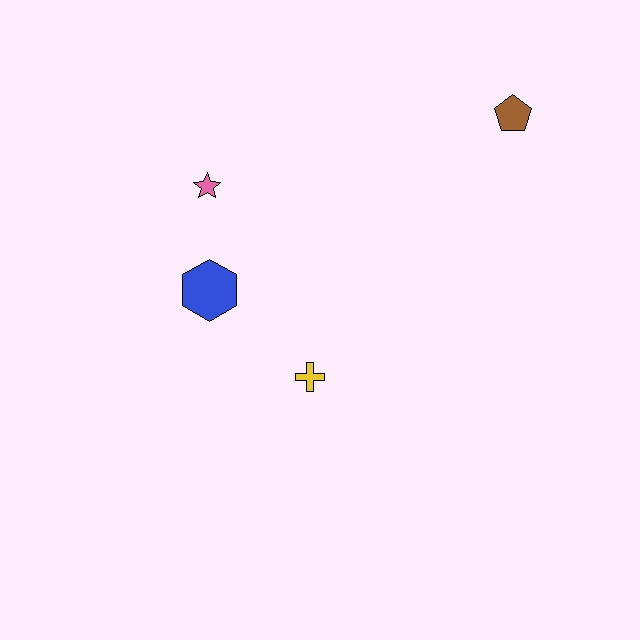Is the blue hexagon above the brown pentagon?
No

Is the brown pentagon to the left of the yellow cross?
No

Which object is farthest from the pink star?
The brown pentagon is farthest from the pink star.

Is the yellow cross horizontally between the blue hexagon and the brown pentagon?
Yes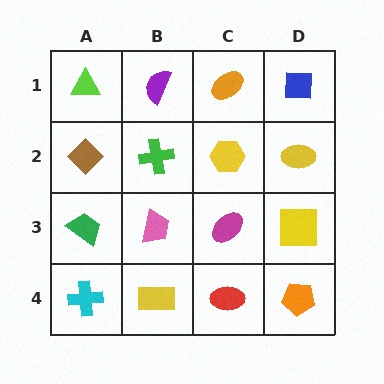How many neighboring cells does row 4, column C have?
3.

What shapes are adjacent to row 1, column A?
A brown diamond (row 2, column A), a purple semicircle (row 1, column B).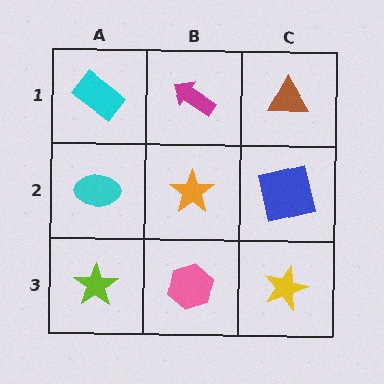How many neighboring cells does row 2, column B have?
4.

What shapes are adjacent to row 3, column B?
An orange star (row 2, column B), a lime star (row 3, column A), a yellow star (row 3, column C).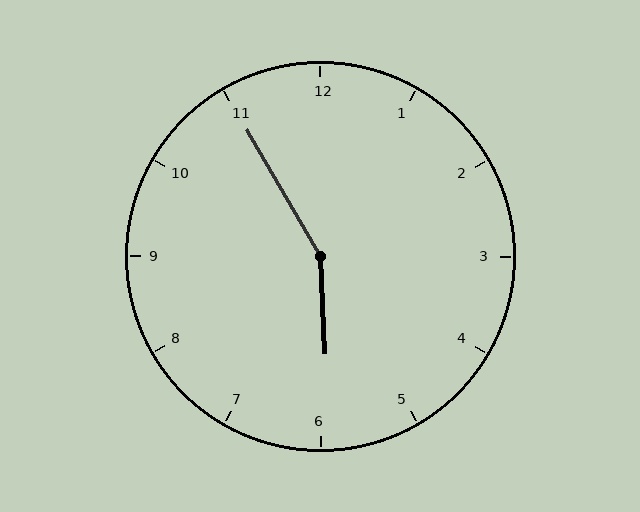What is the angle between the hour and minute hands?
Approximately 152 degrees.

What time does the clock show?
5:55.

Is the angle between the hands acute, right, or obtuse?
It is obtuse.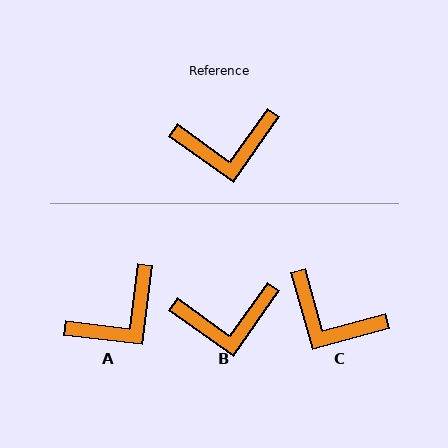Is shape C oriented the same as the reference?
No, it is off by about 39 degrees.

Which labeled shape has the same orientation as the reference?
B.